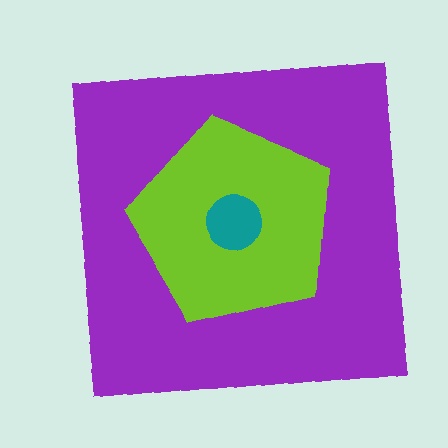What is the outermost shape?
The purple square.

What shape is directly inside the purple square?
The lime pentagon.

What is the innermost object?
The teal circle.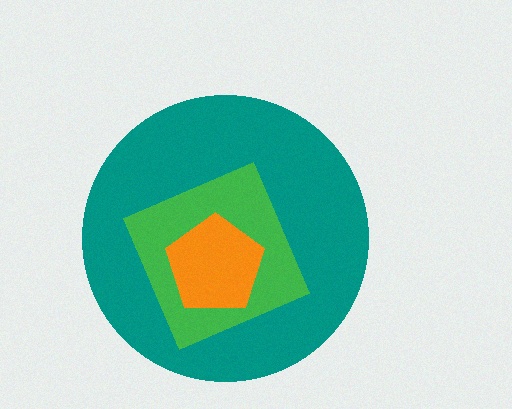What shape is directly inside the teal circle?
The green square.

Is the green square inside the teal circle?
Yes.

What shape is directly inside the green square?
The orange pentagon.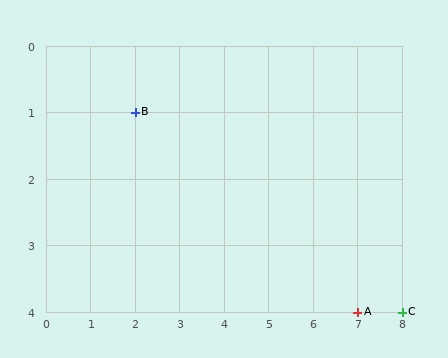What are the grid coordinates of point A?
Point A is at grid coordinates (7, 4).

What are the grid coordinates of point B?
Point B is at grid coordinates (2, 1).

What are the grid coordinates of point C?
Point C is at grid coordinates (8, 4).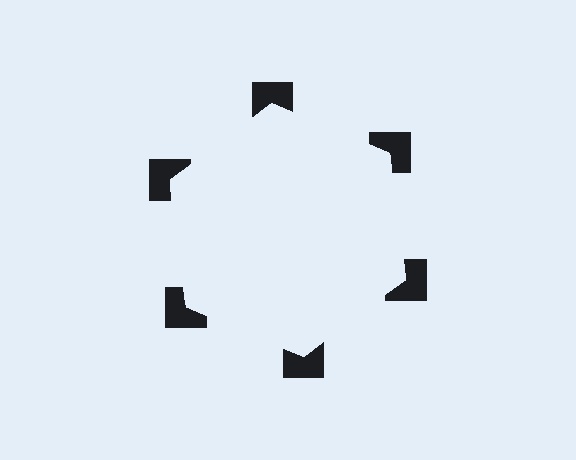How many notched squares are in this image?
There are 6 — one at each vertex of the illusory hexagon.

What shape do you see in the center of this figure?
An illusory hexagon — its edges are inferred from the aligned wedge cuts in the notched squares, not physically drawn.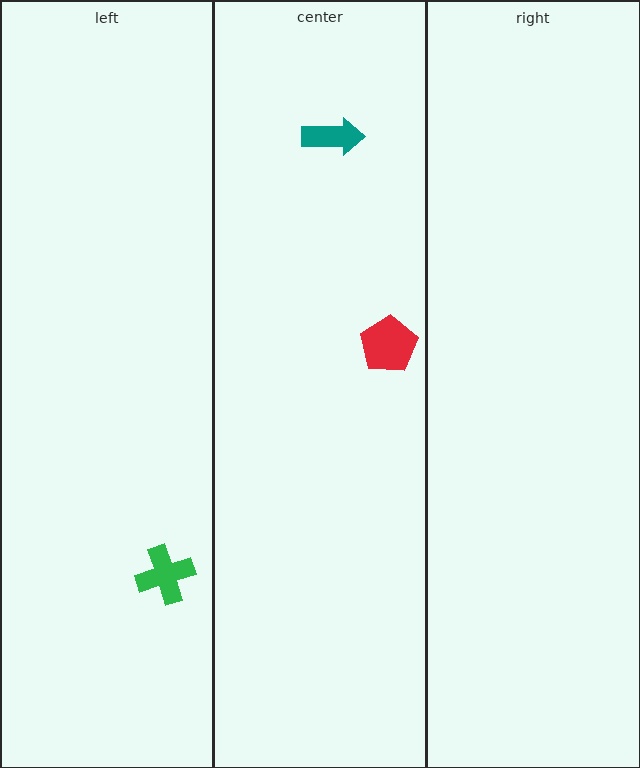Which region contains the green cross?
The left region.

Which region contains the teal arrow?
The center region.